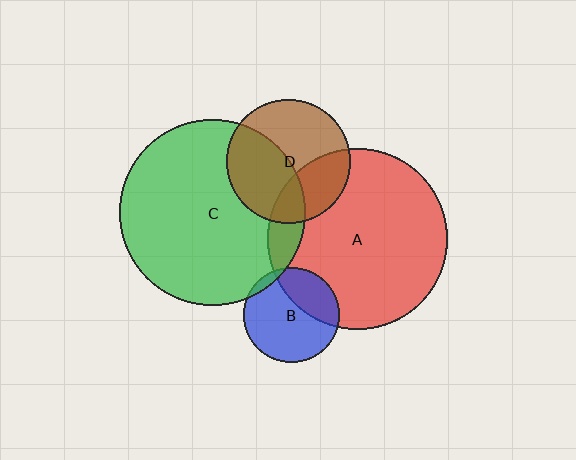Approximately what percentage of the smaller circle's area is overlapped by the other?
Approximately 5%.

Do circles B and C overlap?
Yes.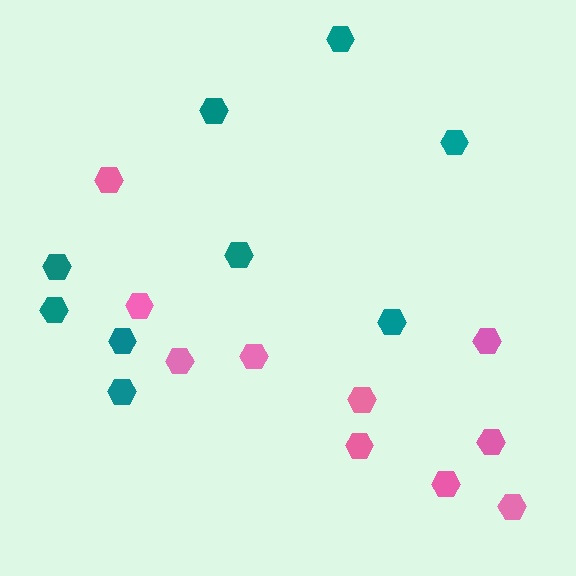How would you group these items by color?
There are 2 groups: one group of teal hexagons (9) and one group of pink hexagons (10).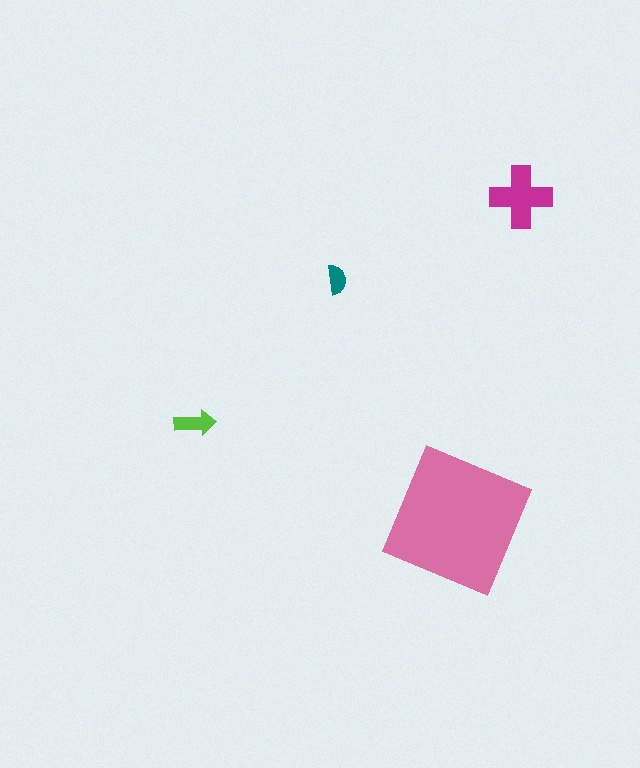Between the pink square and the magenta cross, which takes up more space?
The pink square.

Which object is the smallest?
The teal semicircle.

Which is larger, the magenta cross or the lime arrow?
The magenta cross.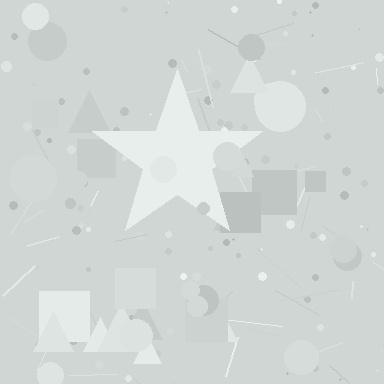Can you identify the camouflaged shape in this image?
The camouflaged shape is a star.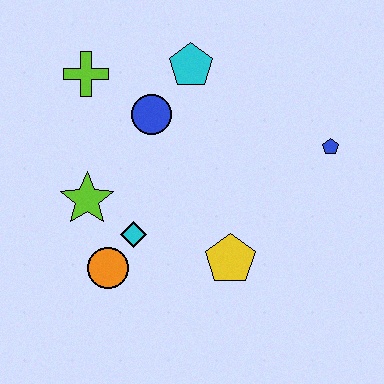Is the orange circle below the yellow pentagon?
Yes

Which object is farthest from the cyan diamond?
The blue pentagon is farthest from the cyan diamond.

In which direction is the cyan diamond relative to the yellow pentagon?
The cyan diamond is to the left of the yellow pentagon.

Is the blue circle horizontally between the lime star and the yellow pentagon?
Yes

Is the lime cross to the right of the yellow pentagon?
No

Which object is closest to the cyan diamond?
The orange circle is closest to the cyan diamond.